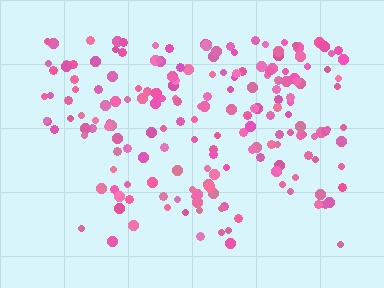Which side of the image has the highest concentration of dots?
The top.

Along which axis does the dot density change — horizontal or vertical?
Vertical.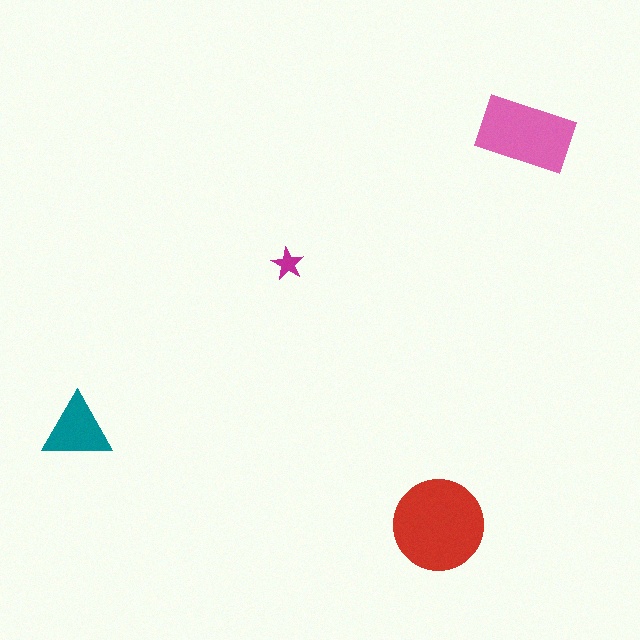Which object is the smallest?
The magenta star.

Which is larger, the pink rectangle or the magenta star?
The pink rectangle.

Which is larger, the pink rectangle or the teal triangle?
The pink rectangle.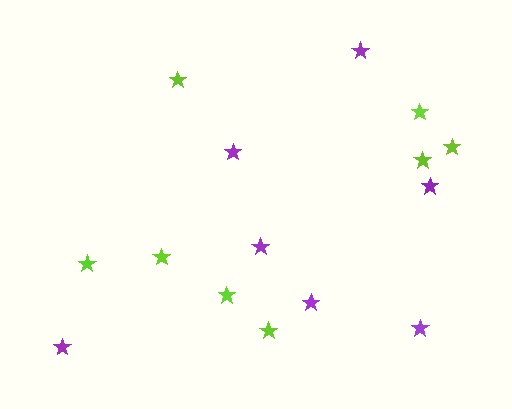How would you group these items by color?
There are 2 groups: one group of purple stars (7) and one group of lime stars (8).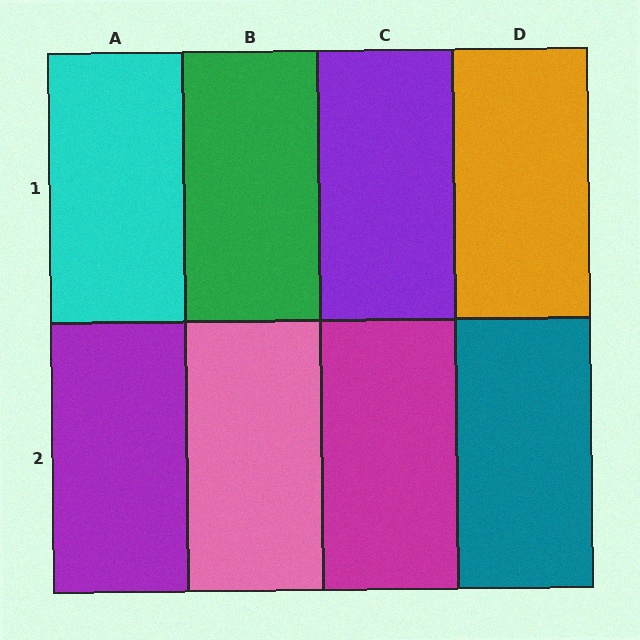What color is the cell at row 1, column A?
Cyan.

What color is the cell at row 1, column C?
Purple.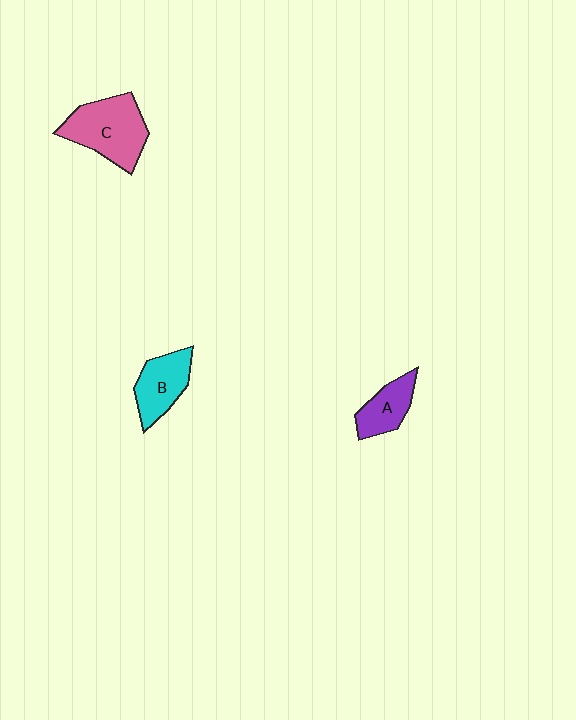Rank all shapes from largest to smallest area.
From largest to smallest: C (pink), B (cyan), A (purple).